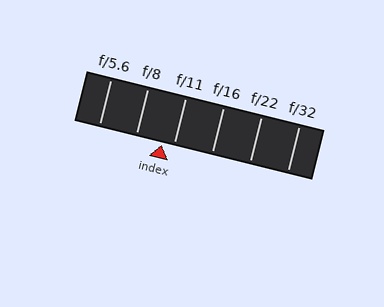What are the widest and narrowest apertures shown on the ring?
The widest aperture shown is f/5.6 and the narrowest is f/32.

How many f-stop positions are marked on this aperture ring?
There are 6 f-stop positions marked.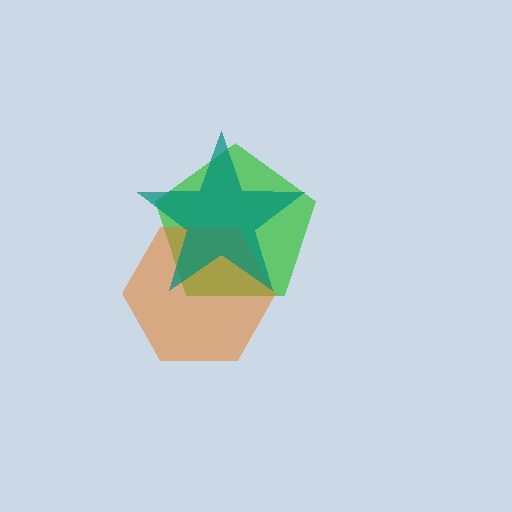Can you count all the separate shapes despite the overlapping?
Yes, there are 3 separate shapes.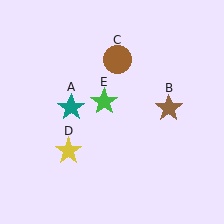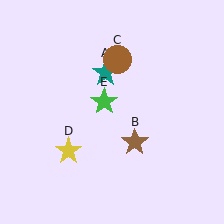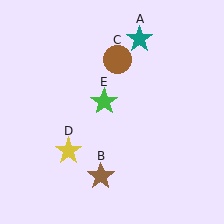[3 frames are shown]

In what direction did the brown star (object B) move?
The brown star (object B) moved down and to the left.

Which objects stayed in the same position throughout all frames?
Brown circle (object C) and yellow star (object D) and green star (object E) remained stationary.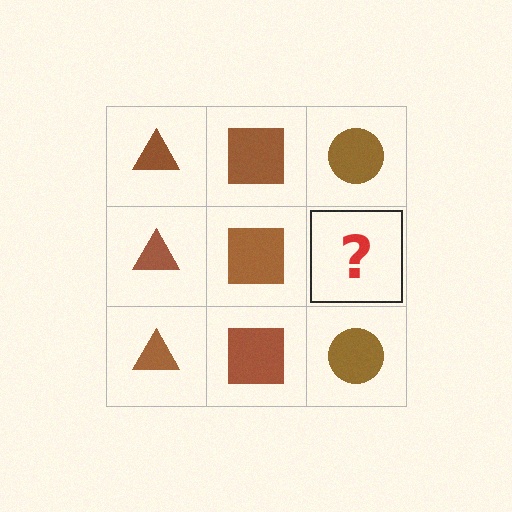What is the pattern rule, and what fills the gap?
The rule is that each column has a consistent shape. The gap should be filled with a brown circle.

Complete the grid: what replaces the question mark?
The question mark should be replaced with a brown circle.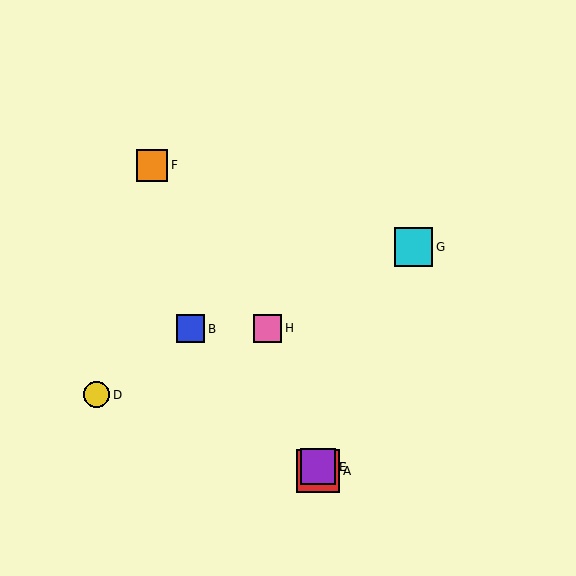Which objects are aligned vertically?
Objects A, C, E are aligned vertically.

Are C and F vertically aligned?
No, C is at x≈318 and F is at x≈152.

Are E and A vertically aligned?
Yes, both are at x≈318.